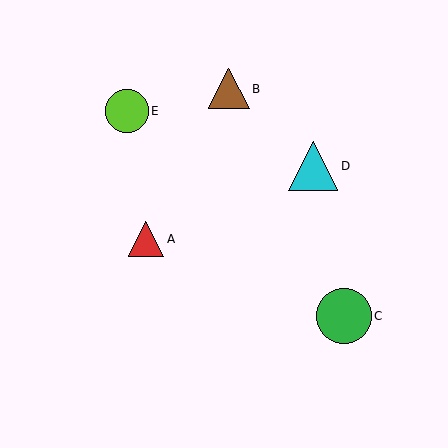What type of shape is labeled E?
Shape E is a lime circle.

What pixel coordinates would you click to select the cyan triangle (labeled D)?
Click at (313, 166) to select the cyan triangle D.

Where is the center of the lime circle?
The center of the lime circle is at (127, 111).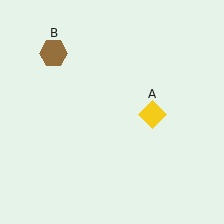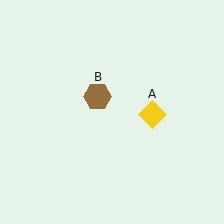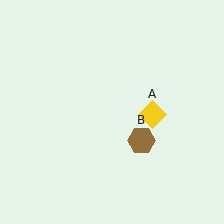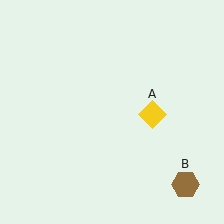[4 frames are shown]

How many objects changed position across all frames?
1 object changed position: brown hexagon (object B).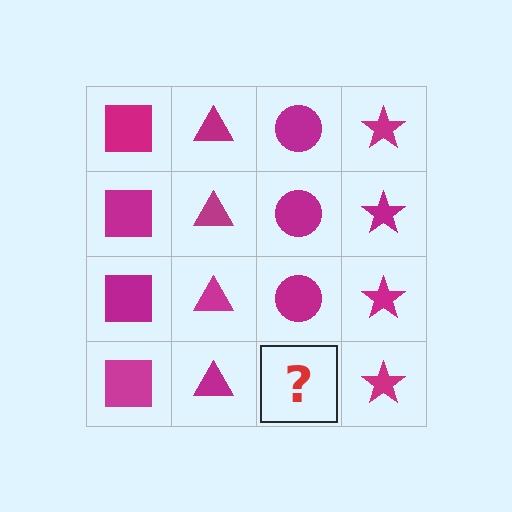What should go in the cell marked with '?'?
The missing cell should contain a magenta circle.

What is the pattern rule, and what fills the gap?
The rule is that each column has a consistent shape. The gap should be filled with a magenta circle.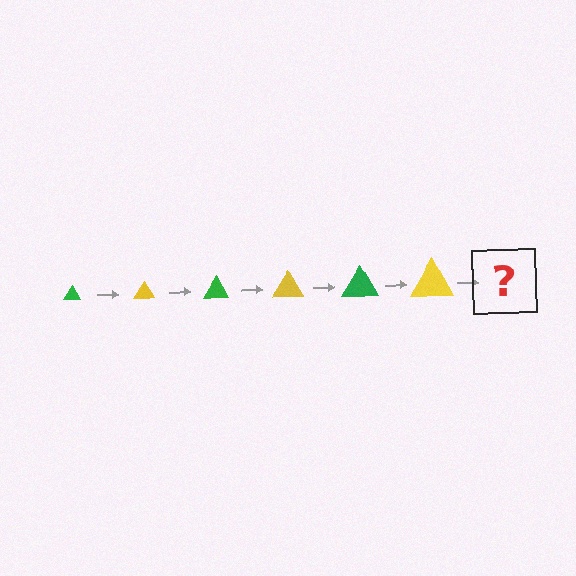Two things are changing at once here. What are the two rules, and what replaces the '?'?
The two rules are that the triangle grows larger each step and the color cycles through green and yellow. The '?' should be a green triangle, larger than the previous one.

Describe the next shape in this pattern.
It should be a green triangle, larger than the previous one.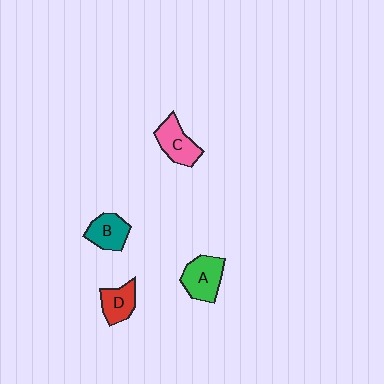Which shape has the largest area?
Shape A (green).